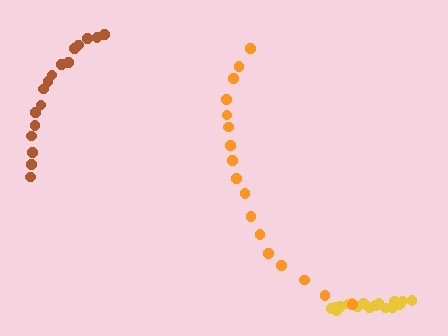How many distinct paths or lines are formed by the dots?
There are 3 distinct paths.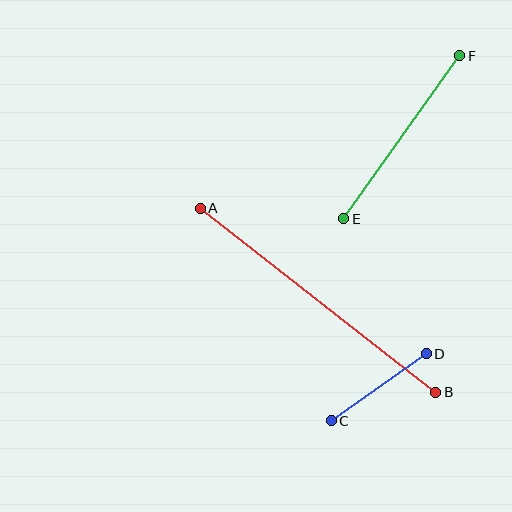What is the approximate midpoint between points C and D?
The midpoint is at approximately (379, 387) pixels.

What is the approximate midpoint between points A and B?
The midpoint is at approximately (318, 300) pixels.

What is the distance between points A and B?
The distance is approximately 299 pixels.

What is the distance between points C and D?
The distance is approximately 116 pixels.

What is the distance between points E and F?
The distance is approximately 200 pixels.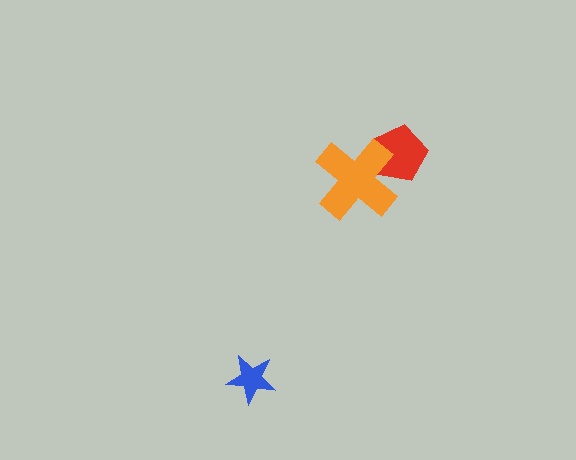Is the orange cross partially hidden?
No, no other shape covers it.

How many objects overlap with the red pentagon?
1 object overlaps with the red pentagon.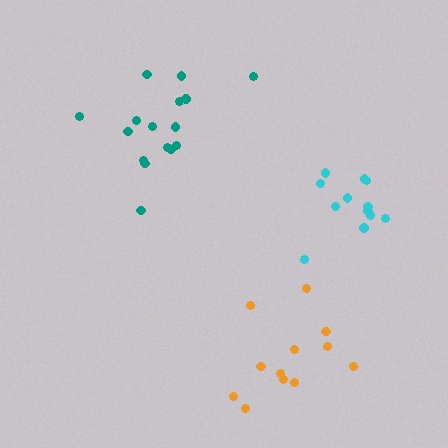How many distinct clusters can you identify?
There are 3 distinct clusters.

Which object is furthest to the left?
The teal cluster is leftmost.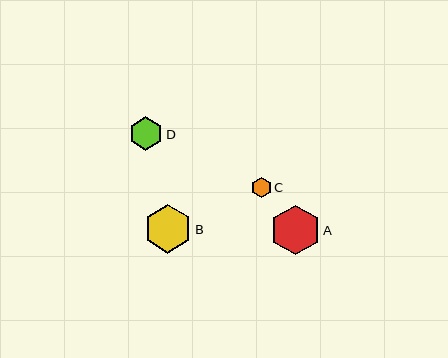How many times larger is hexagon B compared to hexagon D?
Hexagon B is approximately 1.4 times the size of hexagon D.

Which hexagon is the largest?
Hexagon A is the largest with a size of approximately 50 pixels.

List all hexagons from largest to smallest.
From largest to smallest: A, B, D, C.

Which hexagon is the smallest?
Hexagon C is the smallest with a size of approximately 20 pixels.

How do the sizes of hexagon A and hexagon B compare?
Hexagon A and hexagon B are approximately the same size.